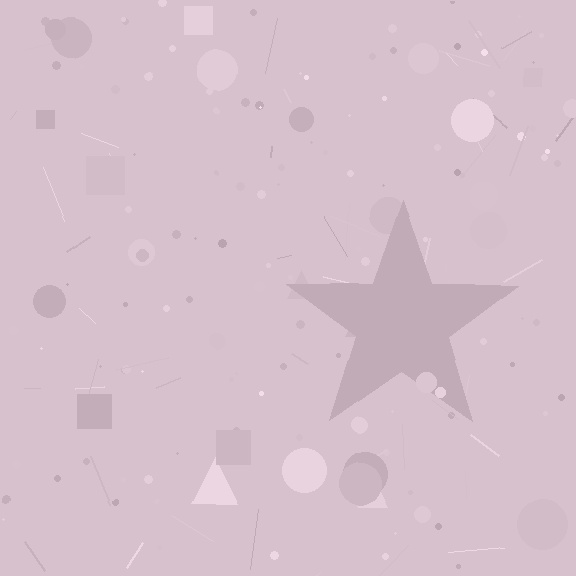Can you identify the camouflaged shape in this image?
The camouflaged shape is a star.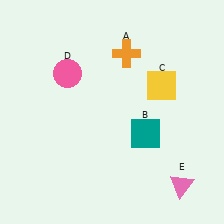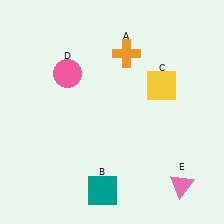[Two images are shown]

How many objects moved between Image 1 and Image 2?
1 object moved between the two images.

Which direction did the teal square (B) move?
The teal square (B) moved down.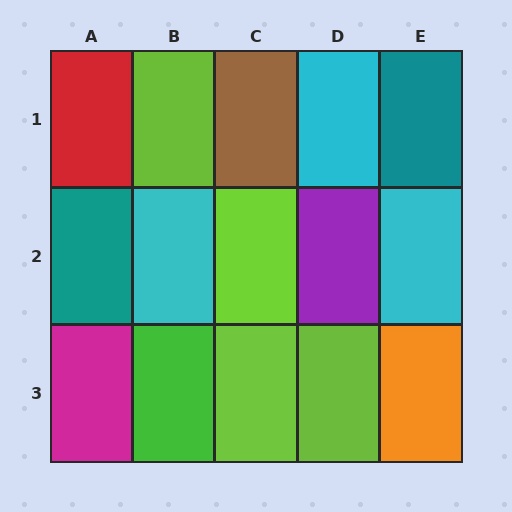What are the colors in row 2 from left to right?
Teal, cyan, lime, purple, cyan.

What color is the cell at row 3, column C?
Lime.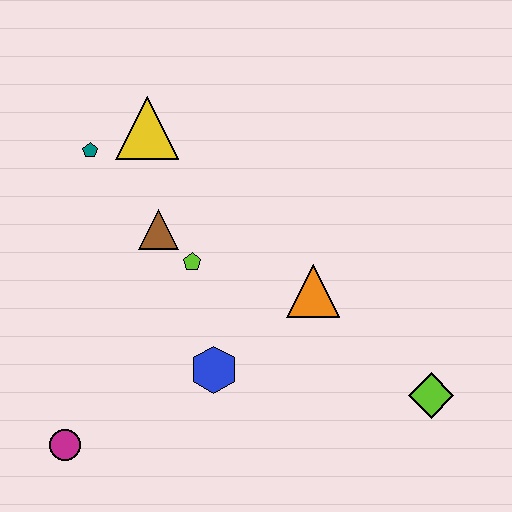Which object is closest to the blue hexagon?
The lime pentagon is closest to the blue hexagon.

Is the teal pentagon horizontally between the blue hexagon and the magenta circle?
Yes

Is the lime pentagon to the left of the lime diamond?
Yes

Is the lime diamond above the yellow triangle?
No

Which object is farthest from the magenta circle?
The lime diamond is farthest from the magenta circle.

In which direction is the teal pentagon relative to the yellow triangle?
The teal pentagon is to the left of the yellow triangle.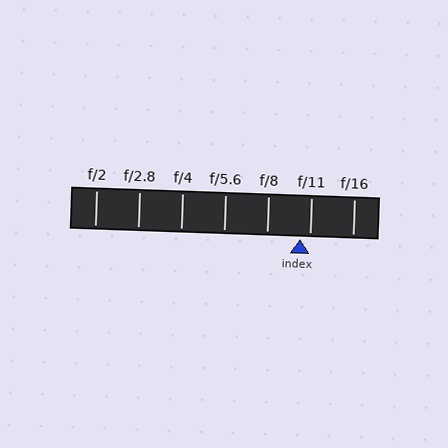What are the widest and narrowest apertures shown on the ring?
The widest aperture shown is f/2 and the narrowest is f/16.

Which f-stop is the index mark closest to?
The index mark is closest to f/11.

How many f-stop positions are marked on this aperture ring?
There are 7 f-stop positions marked.